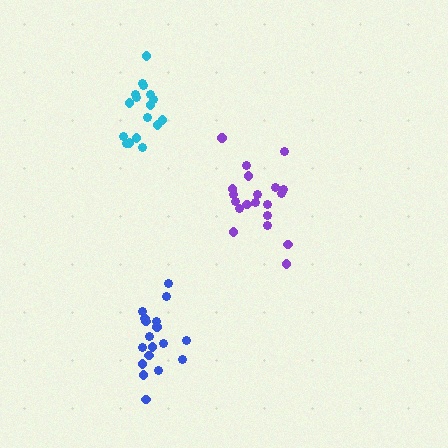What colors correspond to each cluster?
The clusters are colored: blue, purple, cyan.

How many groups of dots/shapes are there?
There are 3 groups.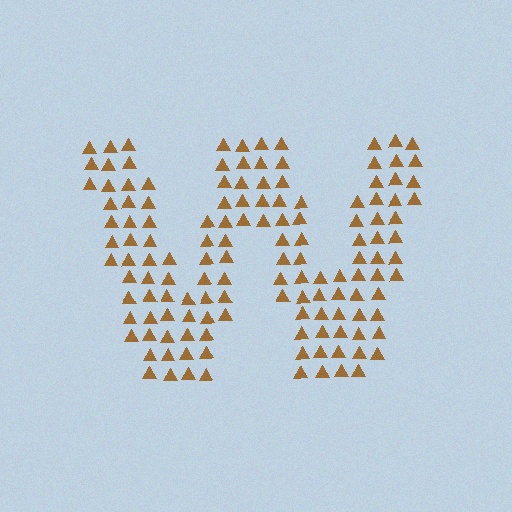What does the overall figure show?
The overall figure shows the letter W.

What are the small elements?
The small elements are triangles.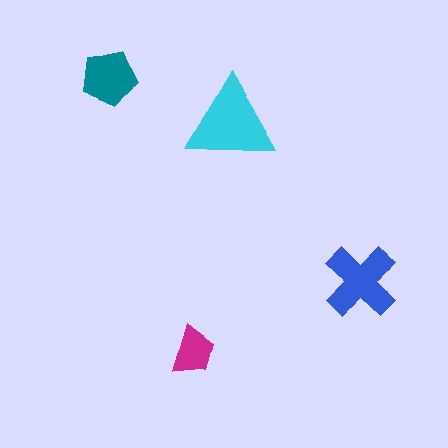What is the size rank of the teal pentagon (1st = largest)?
3rd.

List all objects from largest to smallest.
The cyan triangle, the blue cross, the teal pentagon, the magenta trapezoid.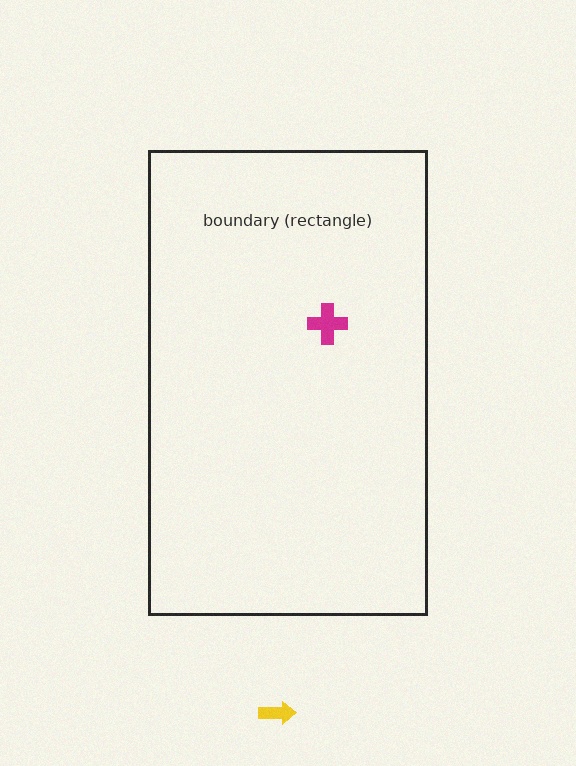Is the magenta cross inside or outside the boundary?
Inside.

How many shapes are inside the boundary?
1 inside, 1 outside.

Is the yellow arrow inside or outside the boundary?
Outside.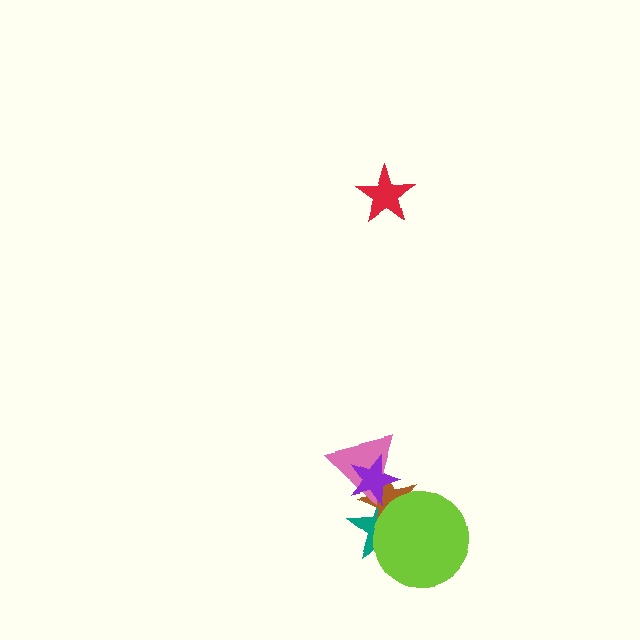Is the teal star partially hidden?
Yes, it is partially covered by another shape.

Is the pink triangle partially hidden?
Yes, it is partially covered by another shape.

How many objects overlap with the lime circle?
2 objects overlap with the lime circle.